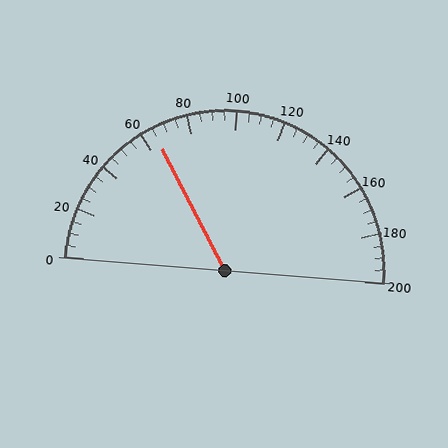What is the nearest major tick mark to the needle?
The nearest major tick mark is 60.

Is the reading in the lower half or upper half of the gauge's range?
The reading is in the lower half of the range (0 to 200).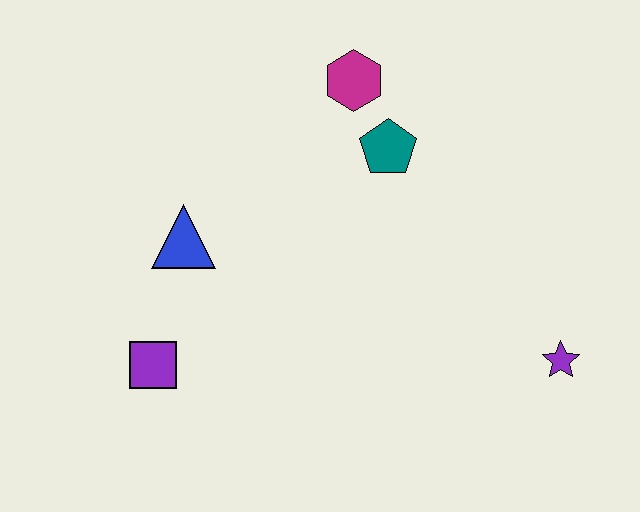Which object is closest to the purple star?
The teal pentagon is closest to the purple star.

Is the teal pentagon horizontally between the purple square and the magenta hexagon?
No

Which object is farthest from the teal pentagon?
The purple square is farthest from the teal pentagon.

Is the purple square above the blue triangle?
No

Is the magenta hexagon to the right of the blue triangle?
Yes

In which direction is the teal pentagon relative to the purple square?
The teal pentagon is to the right of the purple square.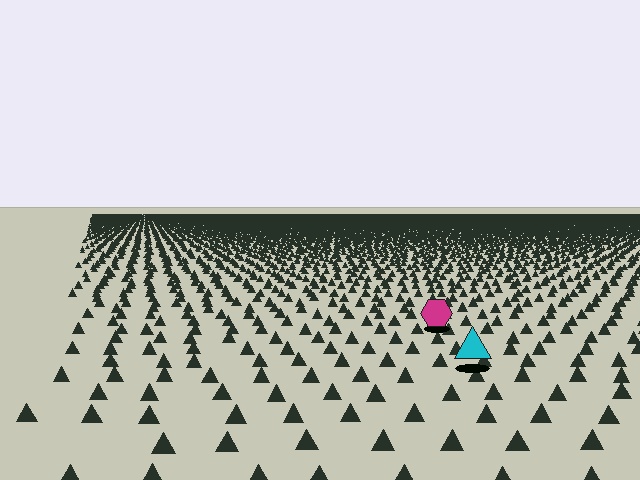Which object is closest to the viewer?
The cyan triangle is closest. The texture marks near it are larger and more spread out.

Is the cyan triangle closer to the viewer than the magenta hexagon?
Yes. The cyan triangle is closer — you can tell from the texture gradient: the ground texture is coarser near it.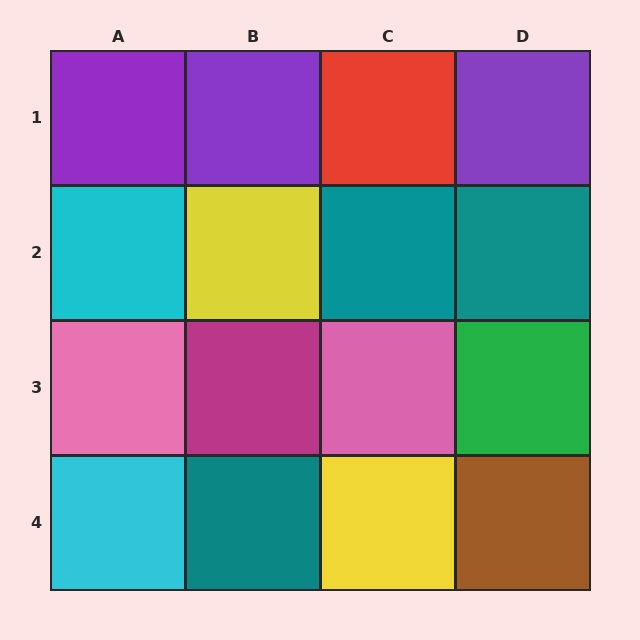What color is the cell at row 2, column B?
Yellow.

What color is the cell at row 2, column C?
Teal.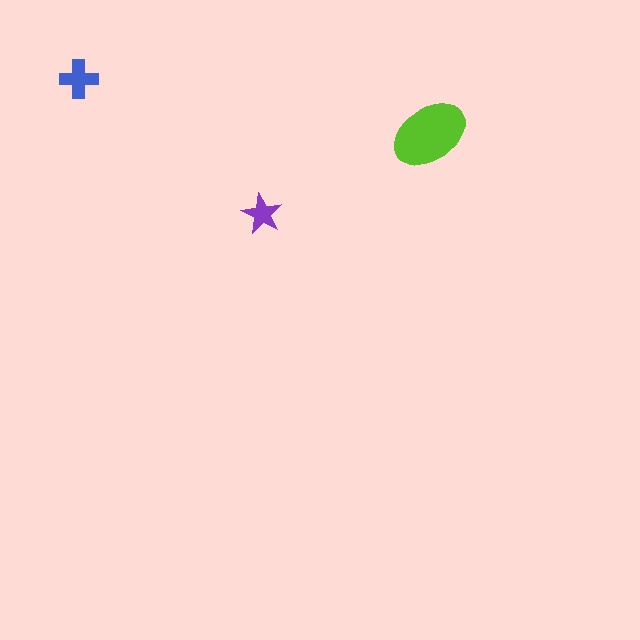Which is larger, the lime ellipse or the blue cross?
The lime ellipse.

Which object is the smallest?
The purple star.